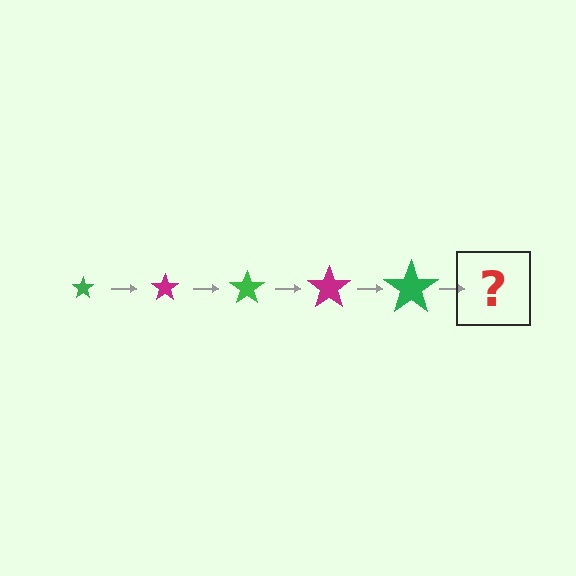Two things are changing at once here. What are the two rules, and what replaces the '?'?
The two rules are that the star grows larger each step and the color cycles through green and magenta. The '?' should be a magenta star, larger than the previous one.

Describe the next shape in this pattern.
It should be a magenta star, larger than the previous one.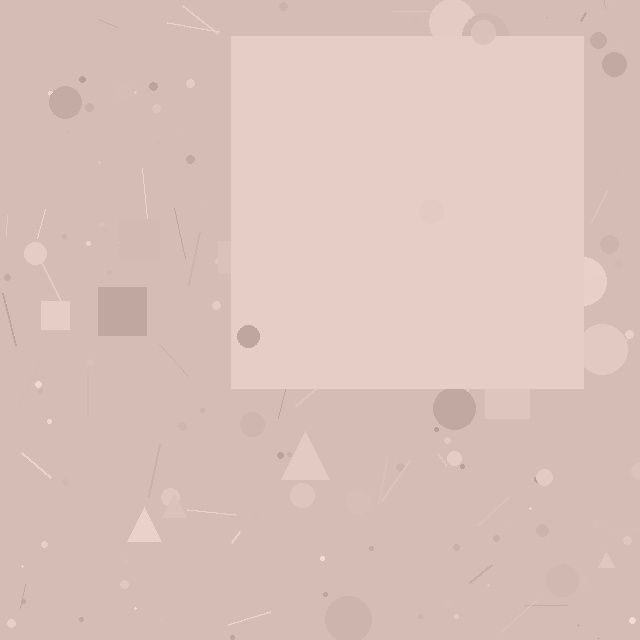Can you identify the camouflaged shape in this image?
The camouflaged shape is a square.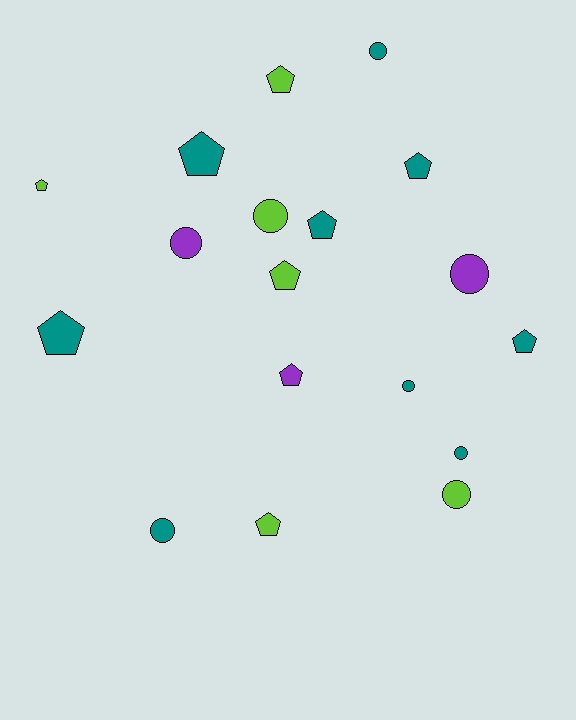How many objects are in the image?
There are 18 objects.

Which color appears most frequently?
Teal, with 9 objects.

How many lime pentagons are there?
There are 4 lime pentagons.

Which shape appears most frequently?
Pentagon, with 10 objects.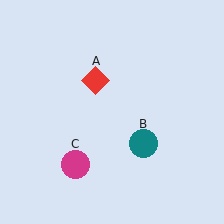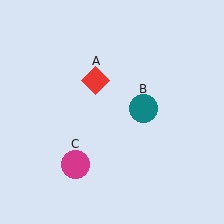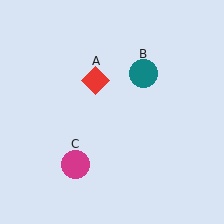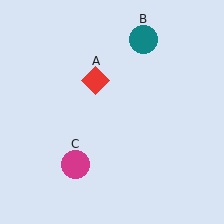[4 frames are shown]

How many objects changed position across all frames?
1 object changed position: teal circle (object B).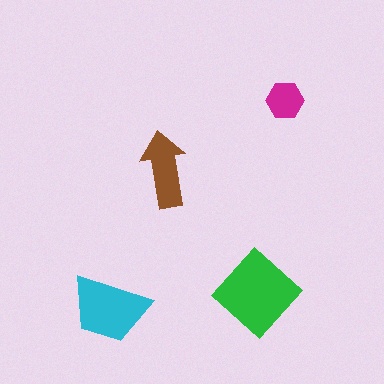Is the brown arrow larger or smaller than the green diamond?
Smaller.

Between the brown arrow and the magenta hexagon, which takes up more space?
The brown arrow.